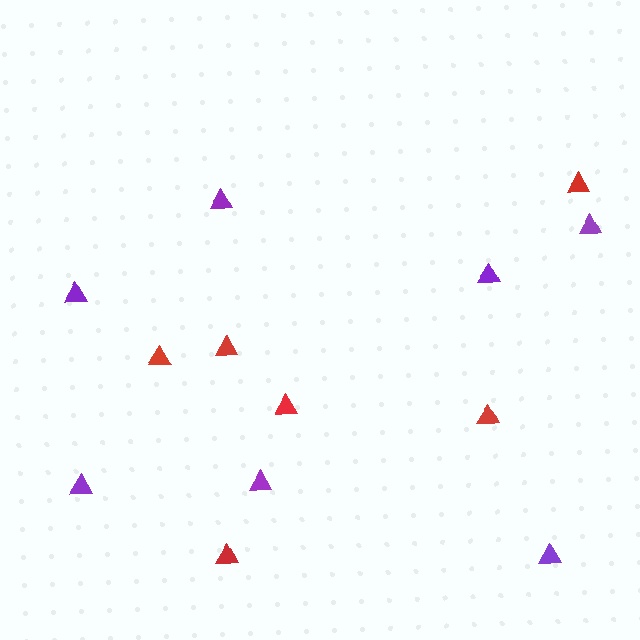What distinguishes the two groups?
There are 2 groups: one group of purple triangles (7) and one group of red triangles (6).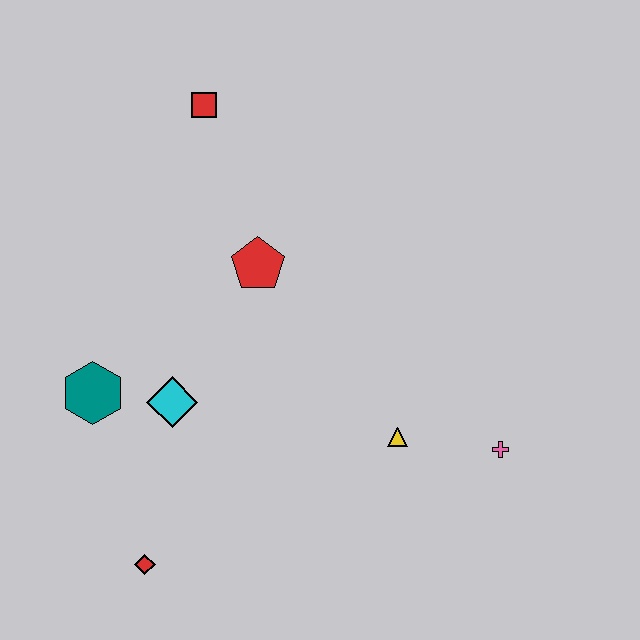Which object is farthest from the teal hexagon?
The pink cross is farthest from the teal hexagon.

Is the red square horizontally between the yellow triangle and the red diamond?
Yes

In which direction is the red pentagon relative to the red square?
The red pentagon is below the red square.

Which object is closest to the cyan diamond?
The teal hexagon is closest to the cyan diamond.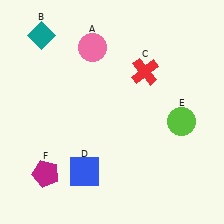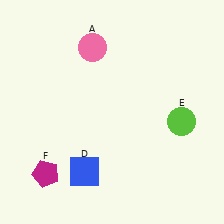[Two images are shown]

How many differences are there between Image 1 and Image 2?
There are 2 differences between the two images.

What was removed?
The teal diamond (B), the red cross (C) were removed in Image 2.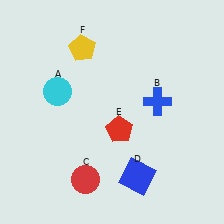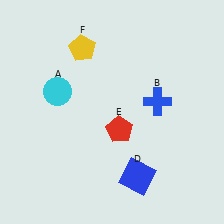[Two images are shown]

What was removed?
The red circle (C) was removed in Image 2.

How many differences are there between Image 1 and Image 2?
There is 1 difference between the two images.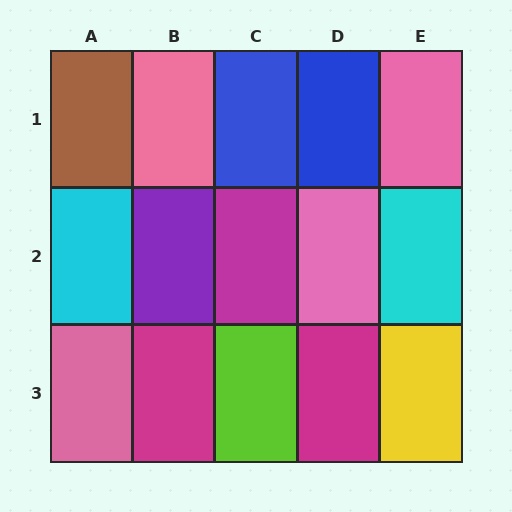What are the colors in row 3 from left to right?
Pink, magenta, lime, magenta, yellow.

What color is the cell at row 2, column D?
Pink.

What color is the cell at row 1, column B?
Pink.